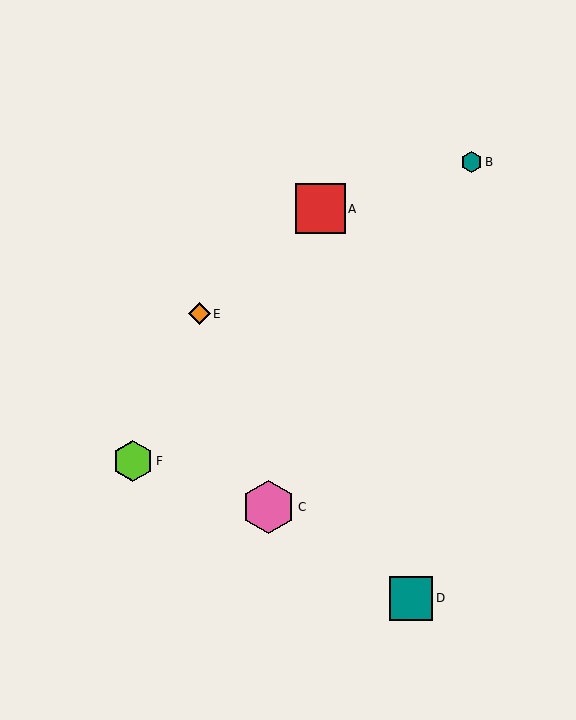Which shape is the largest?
The pink hexagon (labeled C) is the largest.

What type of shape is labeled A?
Shape A is a red square.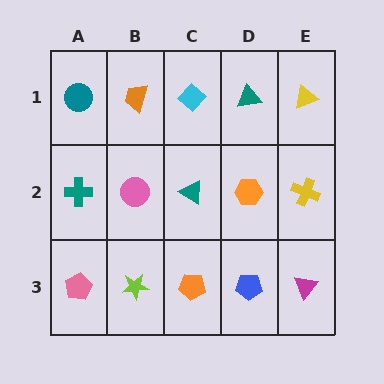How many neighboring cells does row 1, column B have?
3.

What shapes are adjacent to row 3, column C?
A teal triangle (row 2, column C), a lime star (row 3, column B), a blue pentagon (row 3, column D).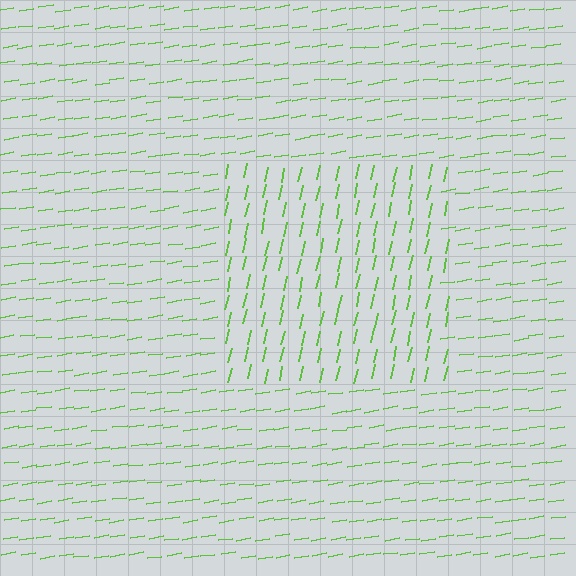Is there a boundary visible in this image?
Yes, there is a texture boundary formed by a change in line orientation.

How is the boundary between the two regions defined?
The boundary is defined purely by a change in line orientation (approximately 69 degrees difference). All lines are the same color and thickness.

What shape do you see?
I see a rectangle.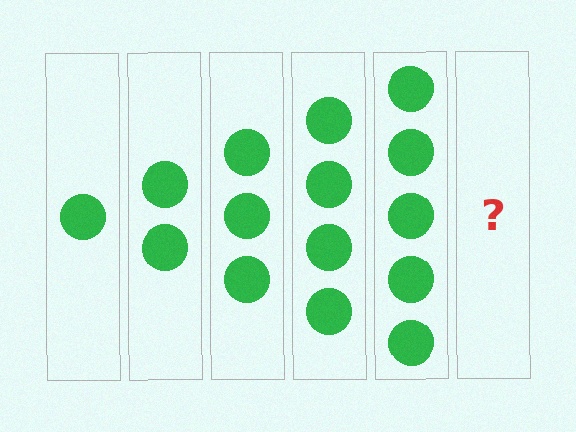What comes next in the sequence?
The next element should be 6 circles.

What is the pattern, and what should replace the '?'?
The pattern is that each step adds one more circle. The '?' should be 6 circles.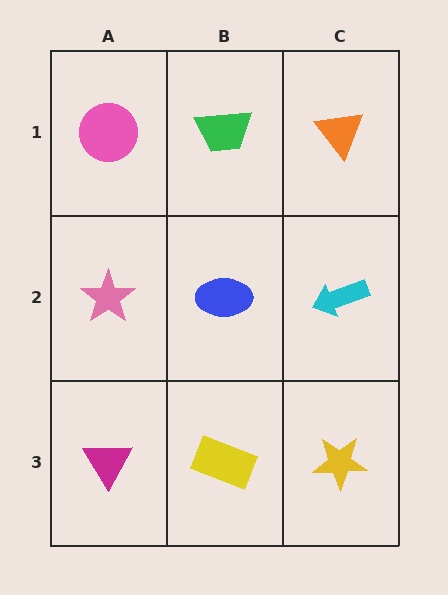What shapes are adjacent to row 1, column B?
A blue ellipse (row 2, column B), a pink circle (row 1, column A), an orange triangle (row 1, column C).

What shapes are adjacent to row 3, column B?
A blue ellipse (row 2, column B), a magenta triangle (row 3, column A), a yellow star (row 3, column C).